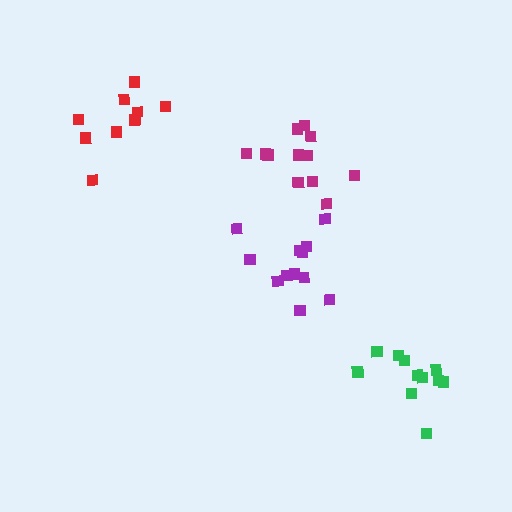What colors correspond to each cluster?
The clusters are colored: magenta, purple, red, green.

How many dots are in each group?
Group 1: 12 dots, Group 2: 13 dots, Group 3: 9 dots, Group 4: 11 dots (45 total).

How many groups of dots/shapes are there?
There are 4 groups.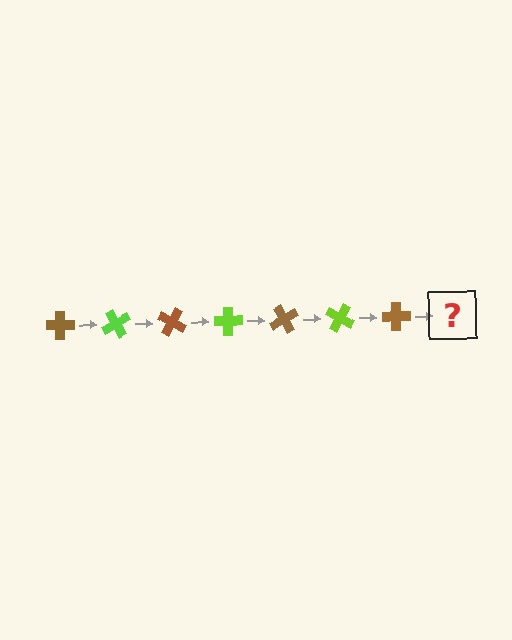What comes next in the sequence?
The next element should be a lime cross, rotated 420 degrees from the start.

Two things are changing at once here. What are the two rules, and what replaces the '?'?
The two rules are that it rotates 60 degrees each step and the color cycles through brown and lime. The '?' should be a lime cross, rotated 420 degrees from the start.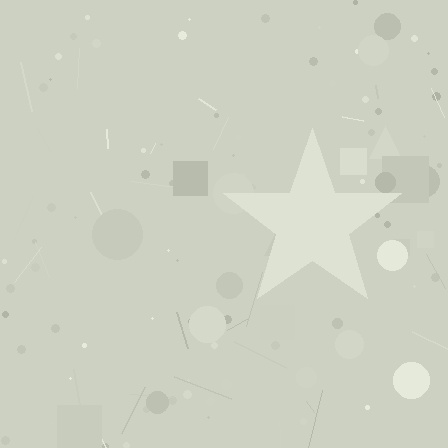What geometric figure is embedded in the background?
A star is embedded in the background.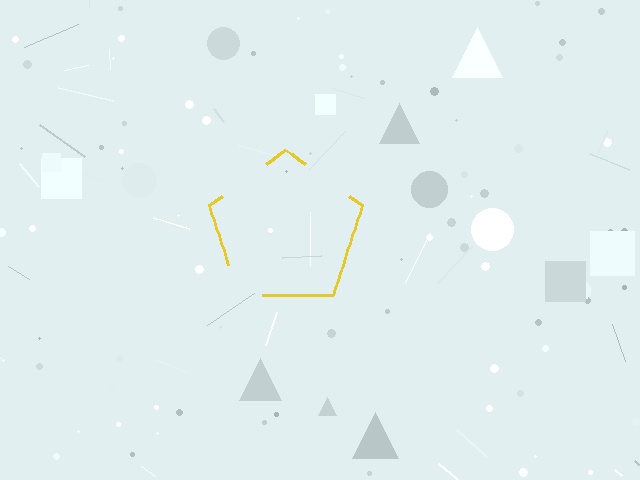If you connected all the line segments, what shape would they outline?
They would outline a pentagon.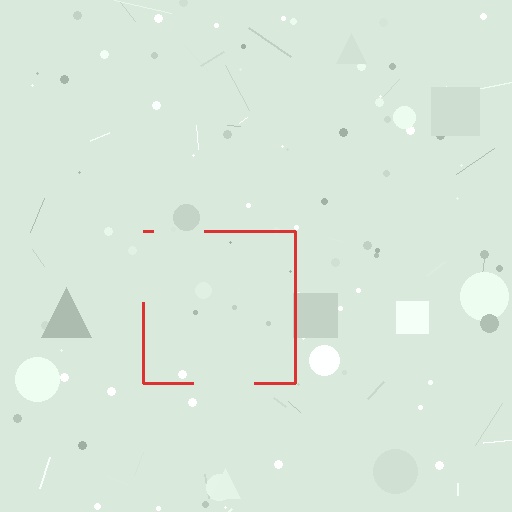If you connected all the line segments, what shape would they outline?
They would outline a square.